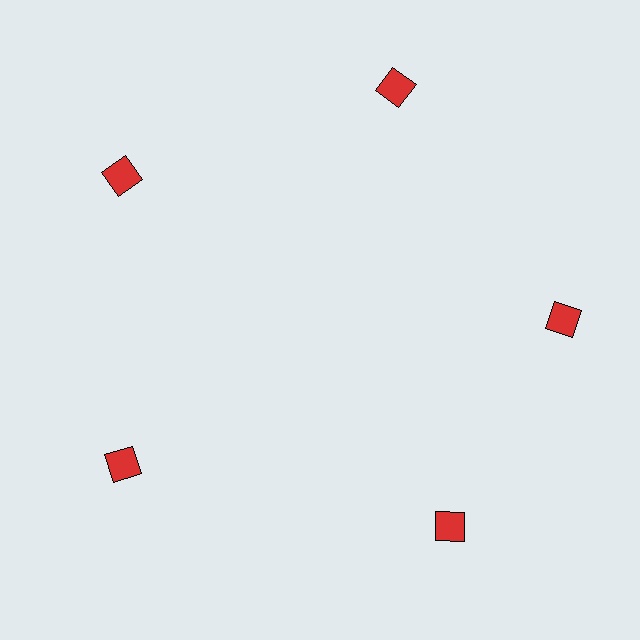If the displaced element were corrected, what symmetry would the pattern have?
It would have 5-fold rotational symmetry — the pattern would map onto itself every 72 degrees.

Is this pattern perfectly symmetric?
No. The 5 red squares are arranged in a ring, but one element near the 5 o'clock position is rotated out of alignment along the ring, breaking the 5-fold rotational symmetry.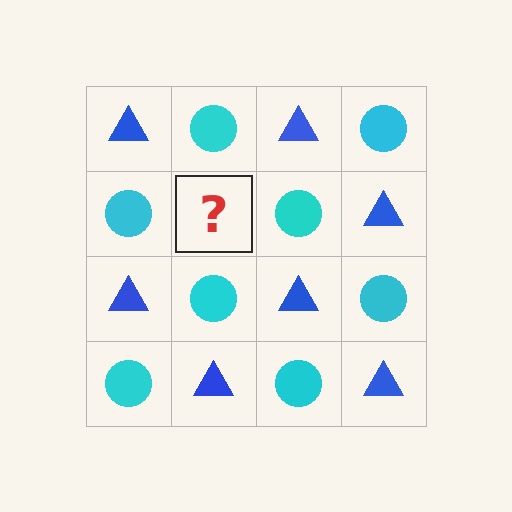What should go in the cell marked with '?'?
The missing cell should contain a blue triangle.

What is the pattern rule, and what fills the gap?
The rule is that it alternates blue triangle and cyan circle in a checkerboard pattern. The gap should be filled with a blue triangle.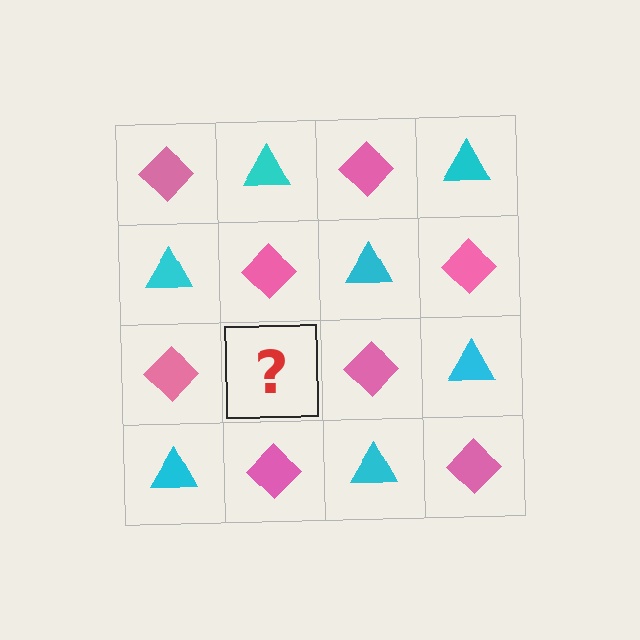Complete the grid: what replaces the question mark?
The question mark should be replaced with a cyan triangle.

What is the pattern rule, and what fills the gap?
The rule is that it alternates pink diamond and cyan triangle in a checkerboard pattern. The gap should be filled with a cyan triangle.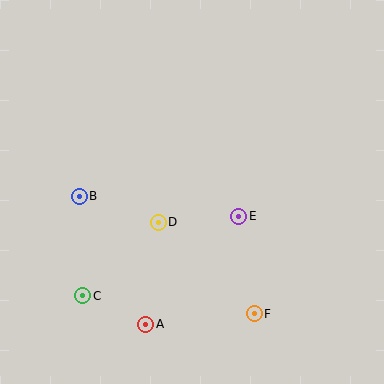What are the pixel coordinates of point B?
Point B is at (79, 196).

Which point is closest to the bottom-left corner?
Point C is closest to the bottom-left corner.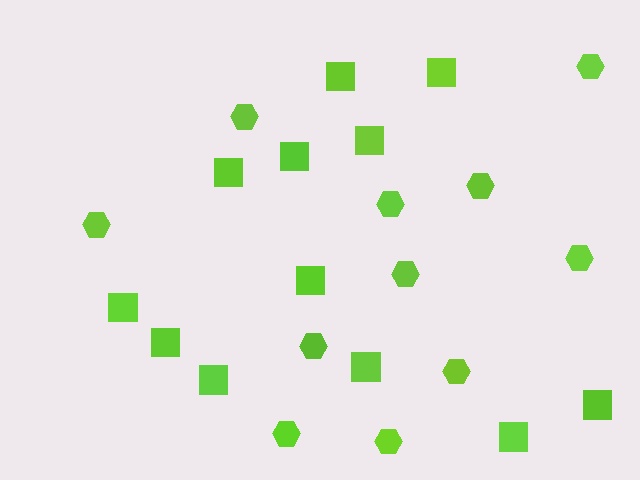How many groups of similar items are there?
There are 2 groups: one group of squares (12) and one group of hexagons (11).